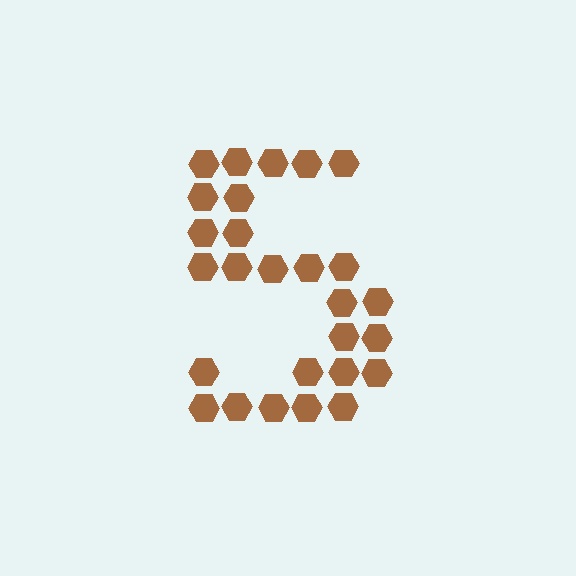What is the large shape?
The large shape is the digit 5.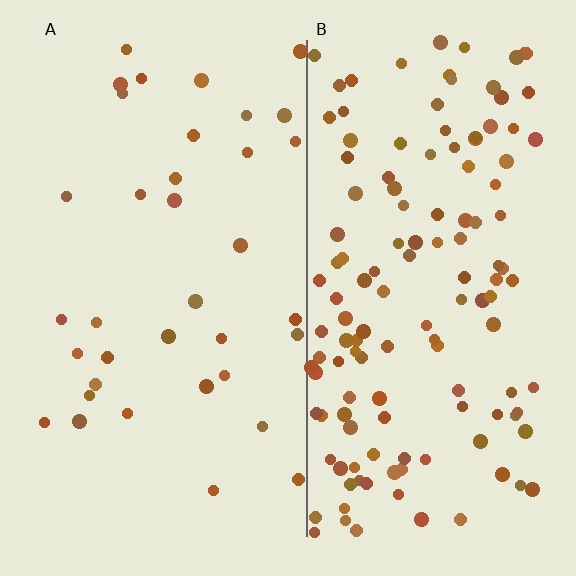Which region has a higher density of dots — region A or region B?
B (the right).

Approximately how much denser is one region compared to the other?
Approximately 3.8× — region B over region A.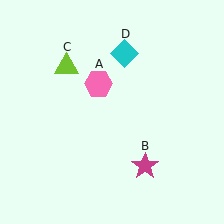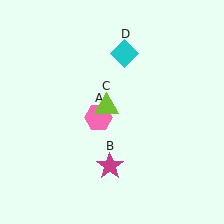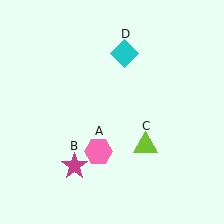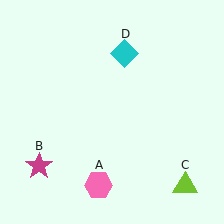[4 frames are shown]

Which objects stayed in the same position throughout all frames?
Cyan diamond (object D) remained stationary.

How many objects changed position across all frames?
3 objects changed position: pink hexagon (object A), magenta star (object B), lime triangle (object C).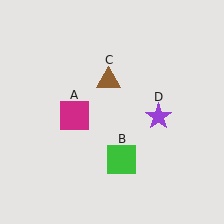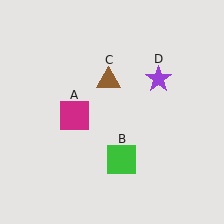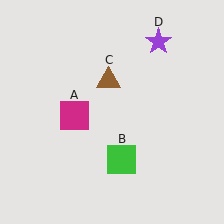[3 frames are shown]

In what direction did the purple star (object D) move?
The purple star (object D) moved up.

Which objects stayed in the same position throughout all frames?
Magenta square (object A) and green square (object B) and brown triangle (object C) remained stationary.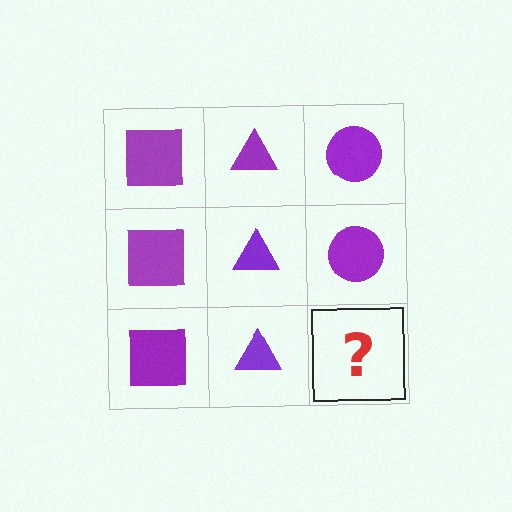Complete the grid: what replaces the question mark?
The question mark should be replaced with a purple circle.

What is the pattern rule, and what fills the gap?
The rule is that each column has a consistent shape. The gap should be filled with a purple circle.